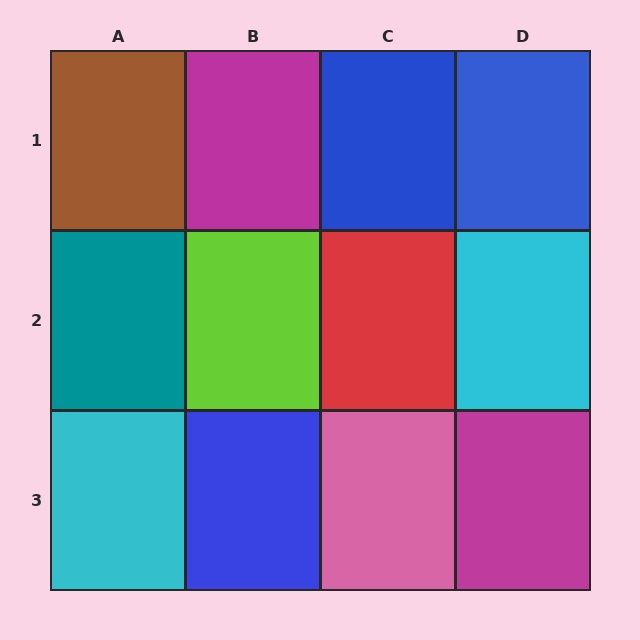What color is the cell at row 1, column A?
Brown.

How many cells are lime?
1 cell is lime.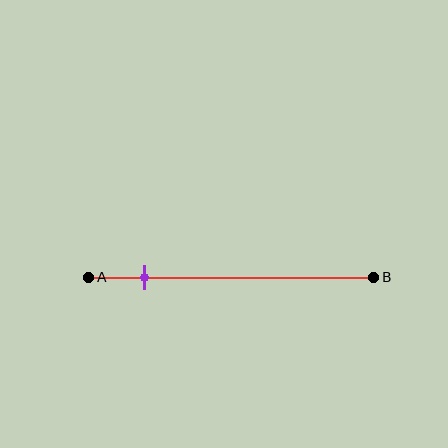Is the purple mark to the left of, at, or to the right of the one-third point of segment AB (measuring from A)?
The purple mark is to the left of the one-third point of segment AB.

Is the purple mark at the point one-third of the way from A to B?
No, the mark is at about 20% from A, not at the 33% one-third point.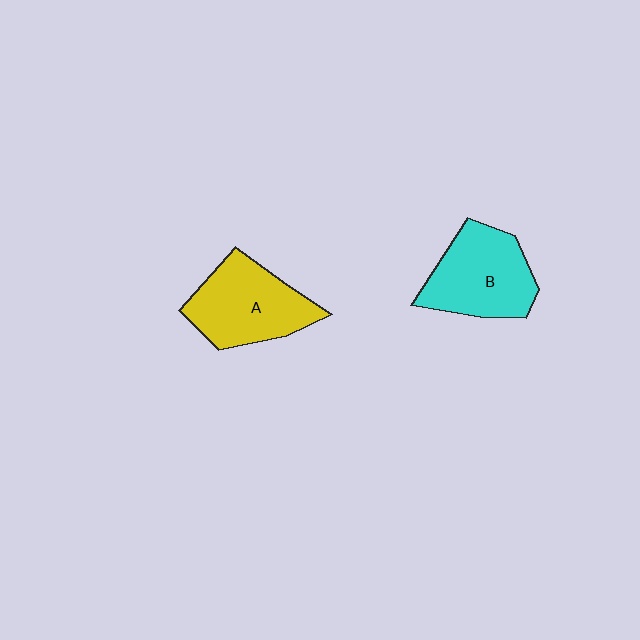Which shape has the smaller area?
Shape B (cyan).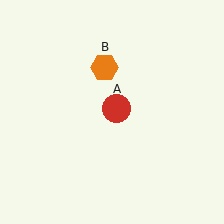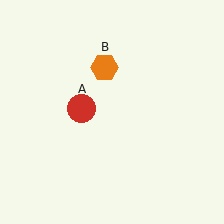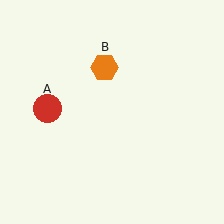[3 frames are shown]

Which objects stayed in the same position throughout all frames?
Orange hexagon (object B) remained stationary.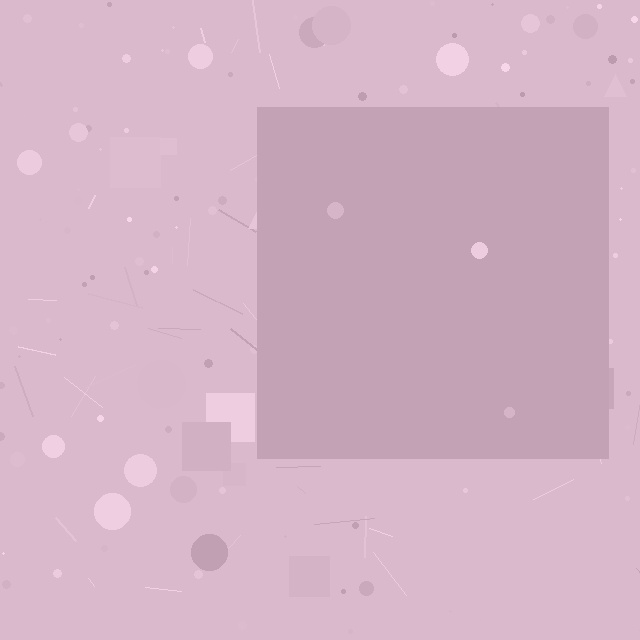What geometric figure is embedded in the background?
A square is embedded in the background.